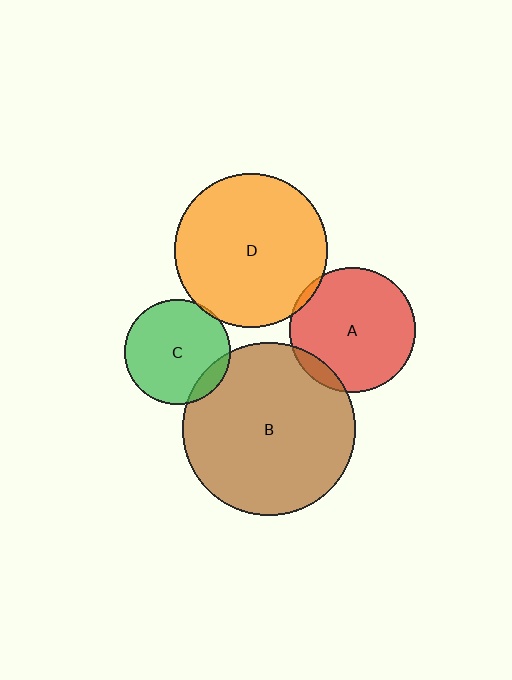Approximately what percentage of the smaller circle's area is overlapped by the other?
Approximately 5%.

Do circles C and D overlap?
Yes.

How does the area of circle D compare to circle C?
Approximately 2.1 times.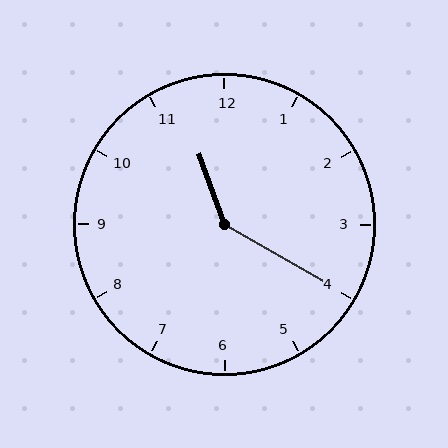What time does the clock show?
11:20.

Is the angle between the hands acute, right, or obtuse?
It is obtuse.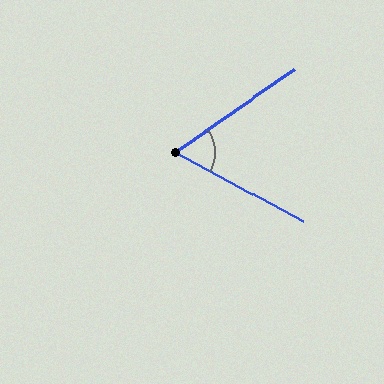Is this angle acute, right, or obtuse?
It is acute.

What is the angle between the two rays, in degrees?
Approximately 63 degrees.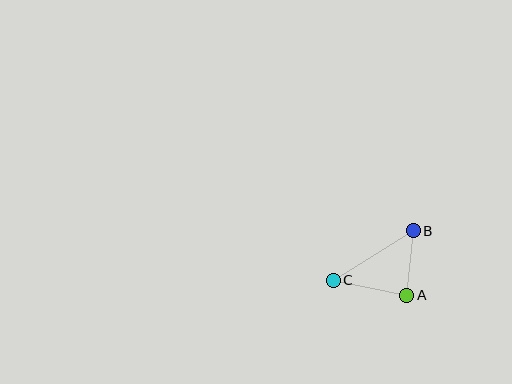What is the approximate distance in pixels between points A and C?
The distance between A and C is approximately 75 pixels.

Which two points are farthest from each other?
Points B and C are farthest from each other.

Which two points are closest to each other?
Points A and B are closest to each other.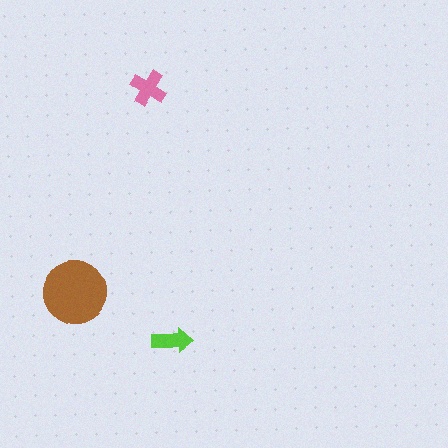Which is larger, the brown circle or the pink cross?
The brown circle.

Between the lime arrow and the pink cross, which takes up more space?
The pink cross.